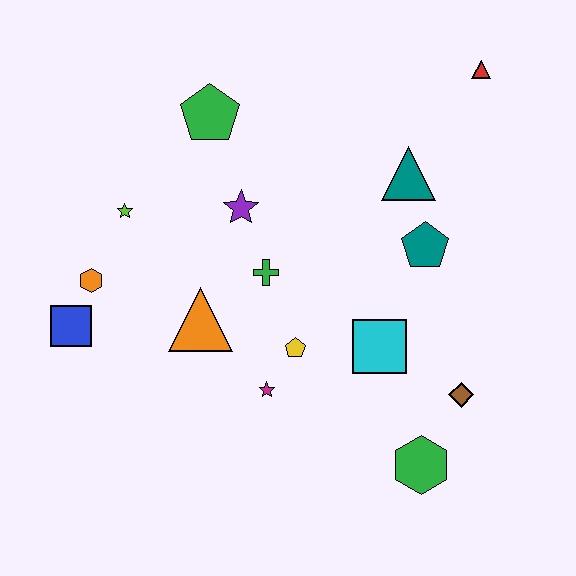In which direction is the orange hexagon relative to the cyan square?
The orange hexagon is to the left of the cyan square.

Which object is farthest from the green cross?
The red triangle is farthest from the green cross.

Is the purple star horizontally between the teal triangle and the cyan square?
No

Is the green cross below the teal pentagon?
Yes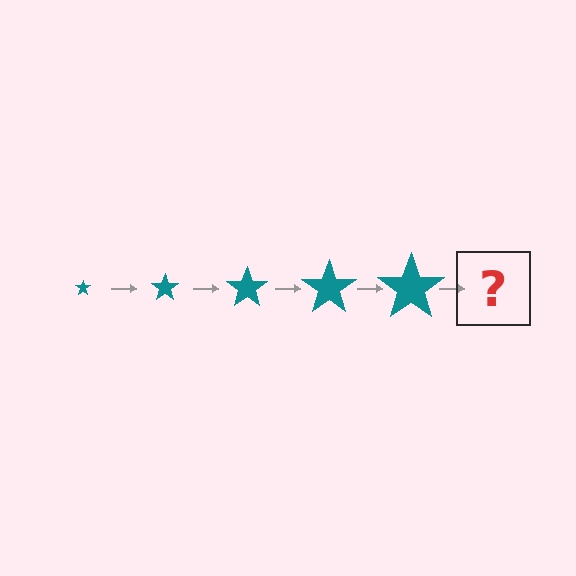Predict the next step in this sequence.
The next step is a teal star, larger than the previous one.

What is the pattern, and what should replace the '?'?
The pattern is that the star gets progressively larger each step. The '?' should be a teal star, larger than the previous one.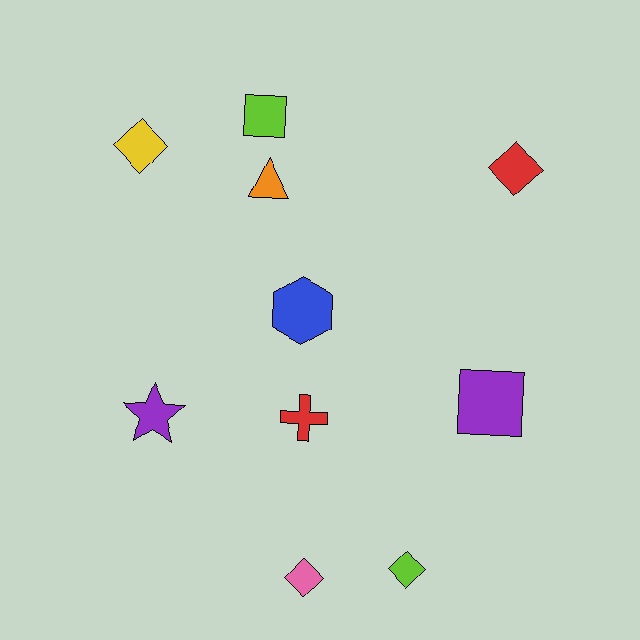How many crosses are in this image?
There is 1 cross.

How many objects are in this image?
There are 10 objects.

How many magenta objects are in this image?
There are no magenta objects.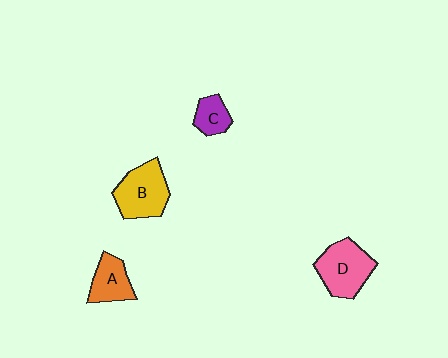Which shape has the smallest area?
Shape C (purple).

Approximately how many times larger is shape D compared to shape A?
Approximately 1.5 times.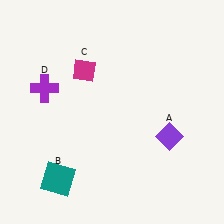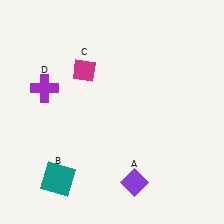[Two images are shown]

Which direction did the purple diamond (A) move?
The purple diamond (A) moved down.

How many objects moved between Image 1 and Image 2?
1 object moved between the two images.